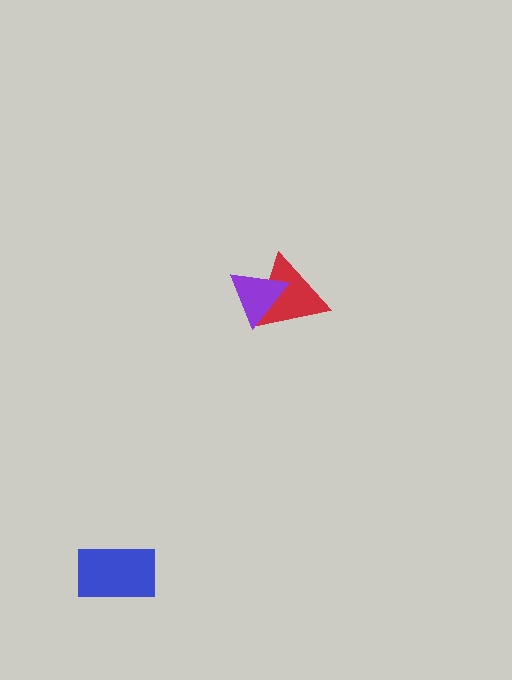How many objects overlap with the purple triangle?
1 object overlaps with the purple triangle.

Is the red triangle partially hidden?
Yes, it is partially covered by another shape.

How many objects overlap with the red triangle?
1 object overlaps with the red triangle.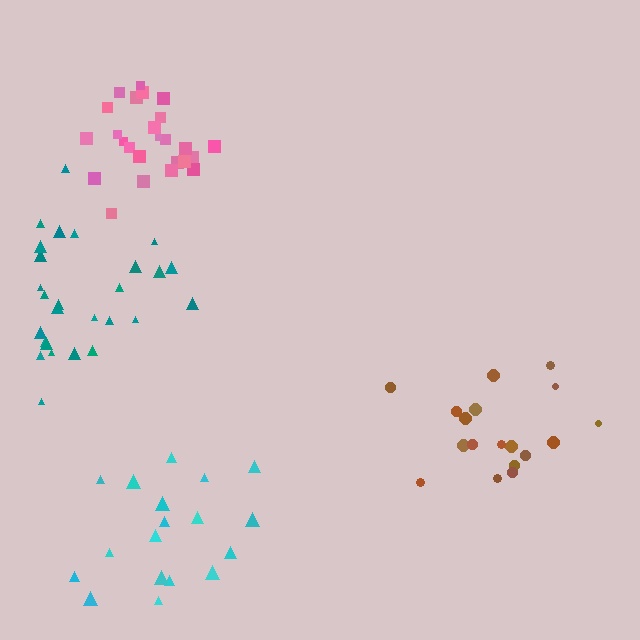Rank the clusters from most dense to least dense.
pink, brown, cyan, teal.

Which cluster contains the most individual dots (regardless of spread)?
Teal (27).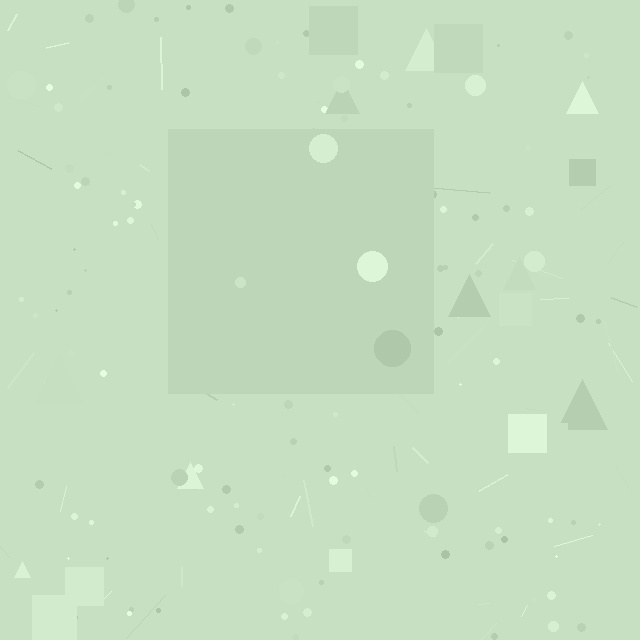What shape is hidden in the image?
A square is hidden in the image.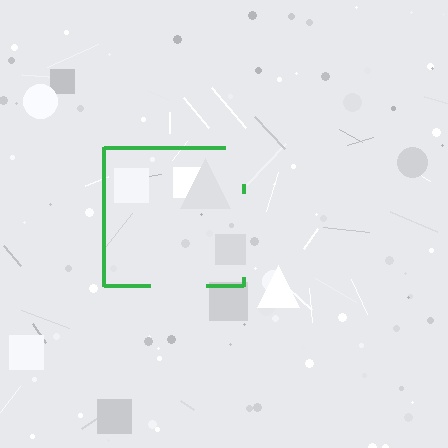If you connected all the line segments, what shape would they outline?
They would outline a square.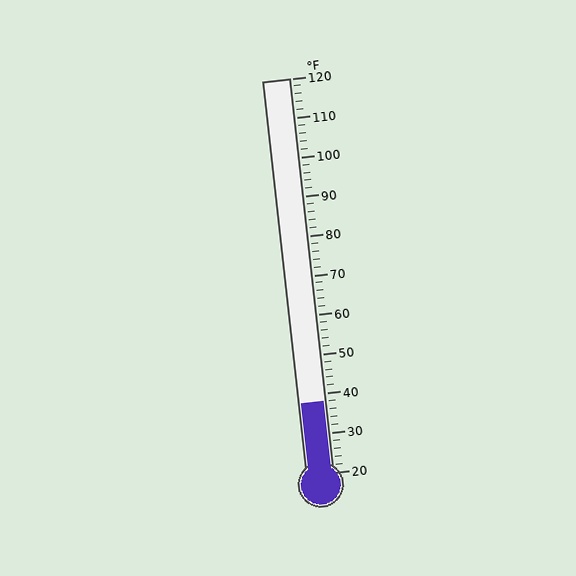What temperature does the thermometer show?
The thermometer shows approximately 38°F.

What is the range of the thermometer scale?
The thermometer scale ranges from 20°F to 120°F.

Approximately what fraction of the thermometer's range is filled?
The thermometer is filled to approximately 20% of its range.